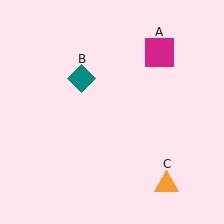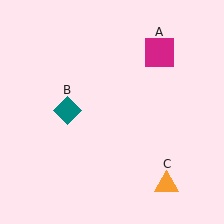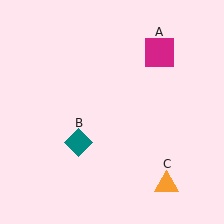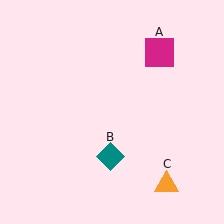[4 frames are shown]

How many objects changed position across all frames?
1 object changed position: teal diamond (object B).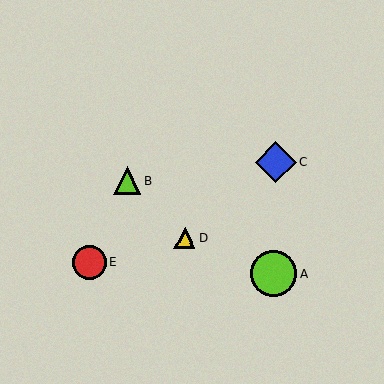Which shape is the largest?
The lime circle (labeled A) is the largest.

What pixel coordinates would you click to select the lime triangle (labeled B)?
Click at (127, 181) to select the lime triangle B.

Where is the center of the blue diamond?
The center of the blue diamond is at (276, 162).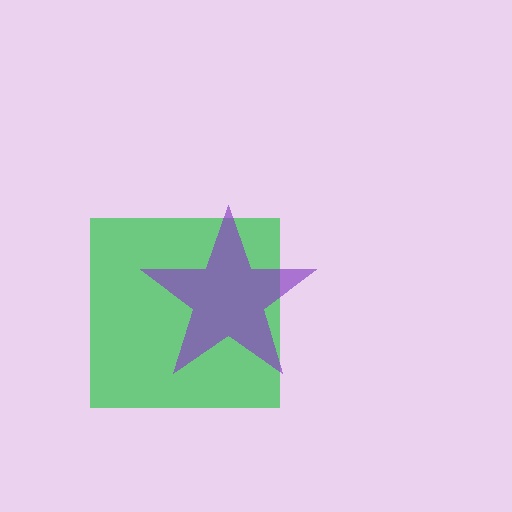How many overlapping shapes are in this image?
There are 2 overlapping shapes in the image.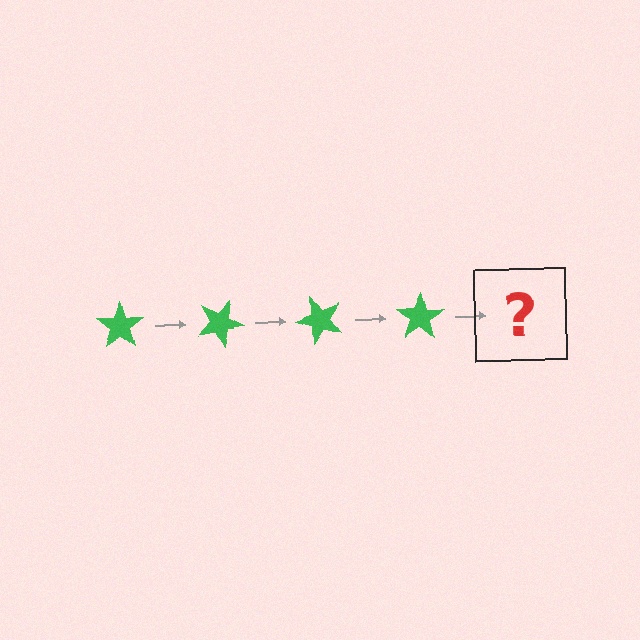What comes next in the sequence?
The next element should be a green star rotated 100 degrees.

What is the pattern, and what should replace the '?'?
The pattern is that the star rotates 25 degrees each step. The '?' should be a green star rotated 100 degrees.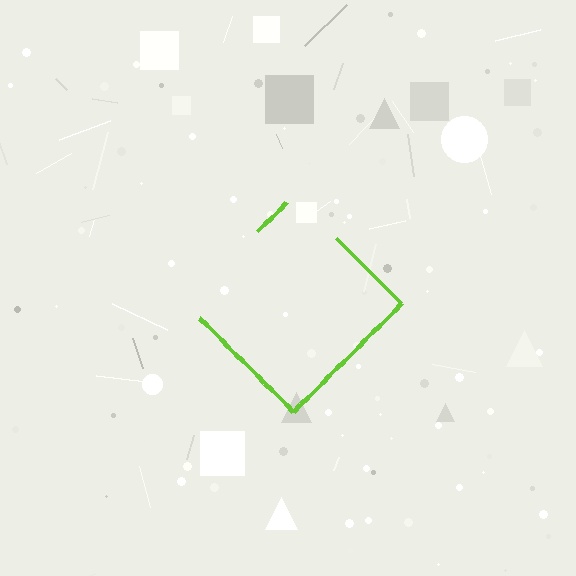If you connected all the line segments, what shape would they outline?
They would outline a diamond.